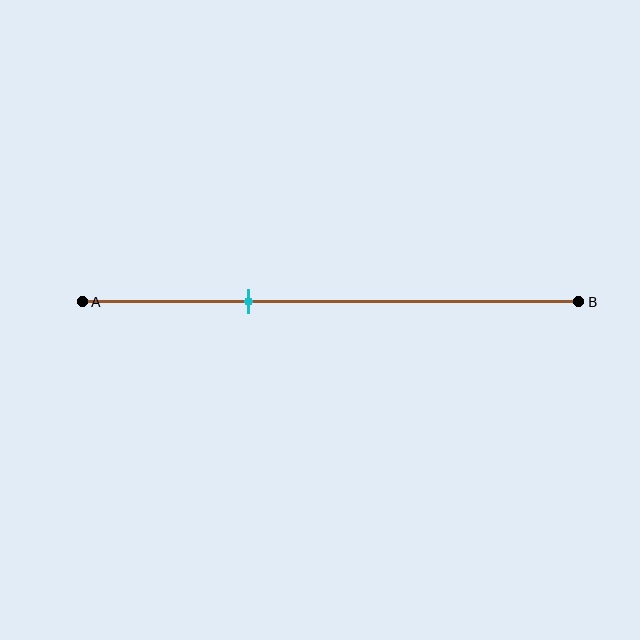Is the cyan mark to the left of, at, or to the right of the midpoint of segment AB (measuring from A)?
The cyan mark is to the left of the midpoint of segment AB.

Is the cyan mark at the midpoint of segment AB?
No, the mark is at about 35% from A, not at the 50% midpoint.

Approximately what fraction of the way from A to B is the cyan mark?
The cyan mark is approximately 35% of the way from A to B.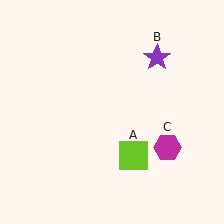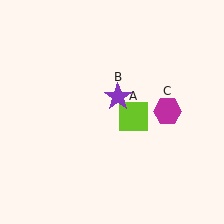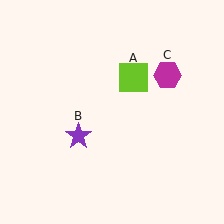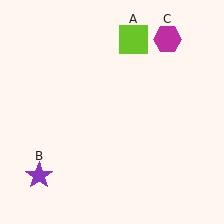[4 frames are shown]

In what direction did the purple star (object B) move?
The purple star (object B) moved down and to the left.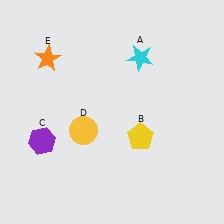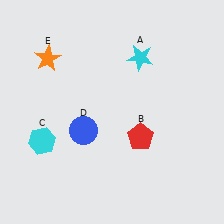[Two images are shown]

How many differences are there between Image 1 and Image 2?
There are 3 differences between the two images.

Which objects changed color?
B changed from yellow to red. C changed from purple to cyan. D changed from yellow to blue.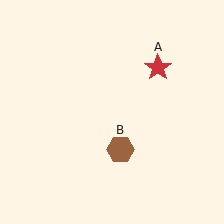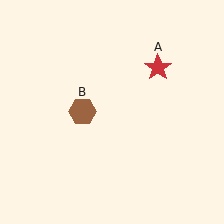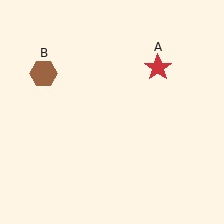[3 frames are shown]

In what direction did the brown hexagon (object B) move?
The brown hexagon (object B) moved up and to the left.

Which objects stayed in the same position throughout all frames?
Red star (object A) remained stationary.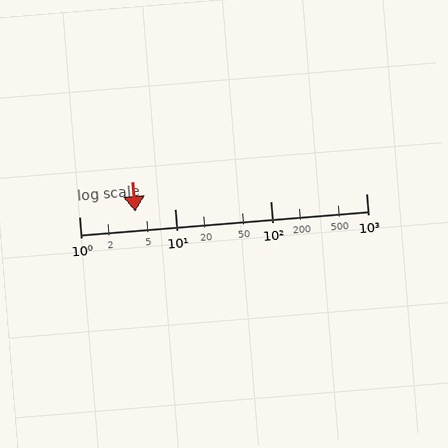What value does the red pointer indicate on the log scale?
The pointer indicates approximately 3.9.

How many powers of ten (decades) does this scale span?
The scale spans 3 decades, from 1 to 1000.